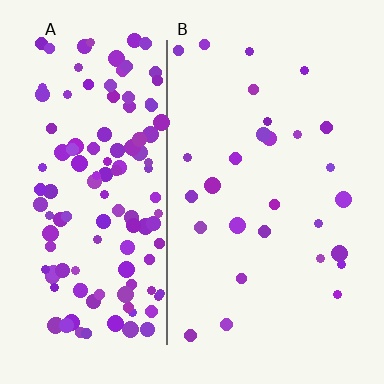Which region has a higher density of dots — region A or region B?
A (the left).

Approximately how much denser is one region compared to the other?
Approximately 4.7× — region A over region B.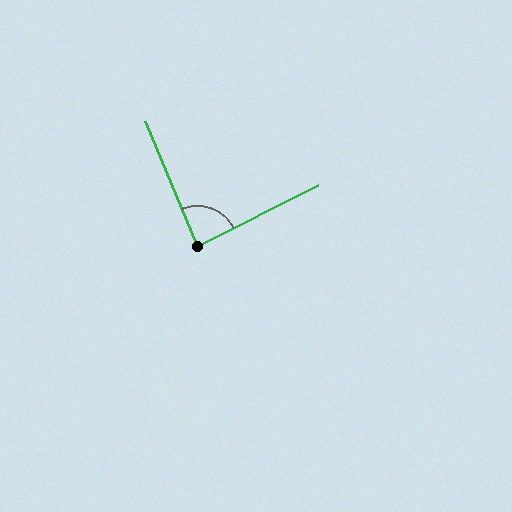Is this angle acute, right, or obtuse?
It is approximately a right angle.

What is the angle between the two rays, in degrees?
Approximately 86 degrees.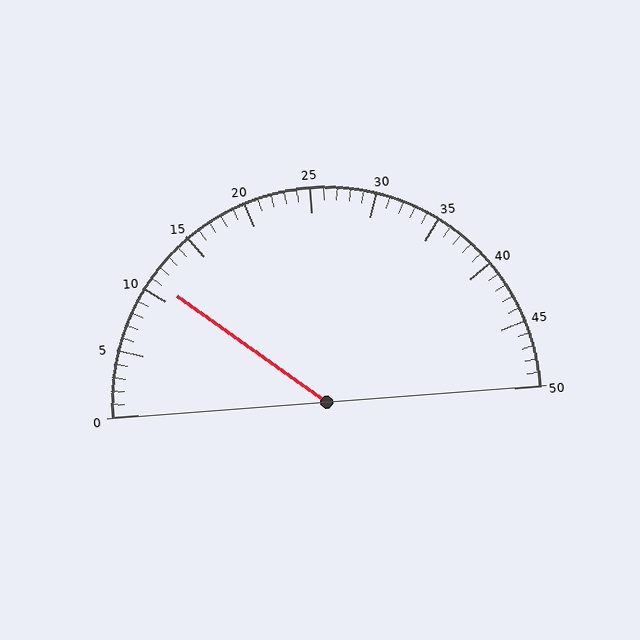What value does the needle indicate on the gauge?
The needle indicates approximately 11.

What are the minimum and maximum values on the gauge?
The gauge ranges from 0 to 50.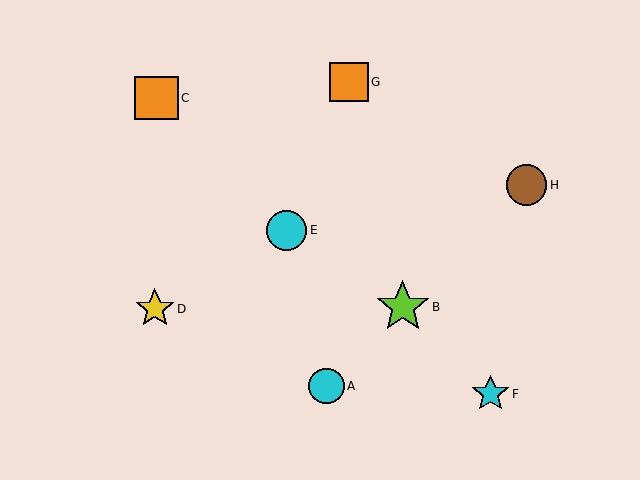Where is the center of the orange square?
The center of the orange square is at (156, 98).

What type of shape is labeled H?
Shape H is a brown circle.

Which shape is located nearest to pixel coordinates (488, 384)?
The cyan star (labeled F) at (490, 394) is nearest to that location.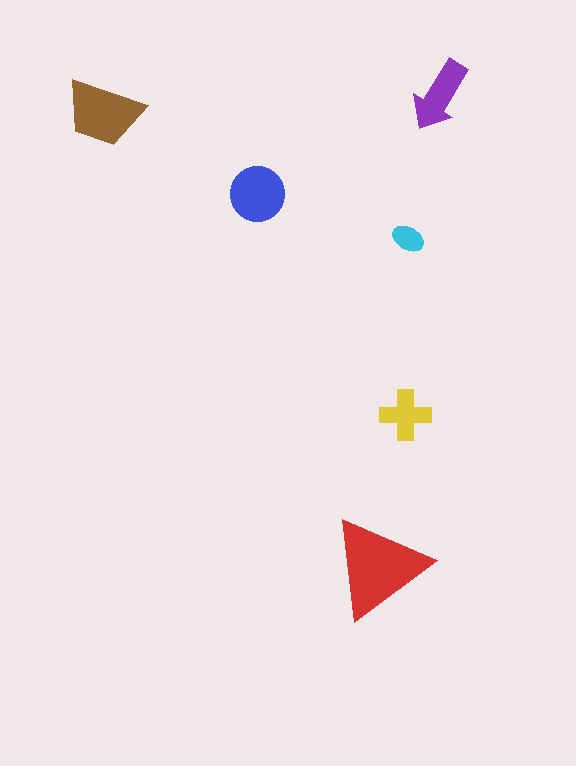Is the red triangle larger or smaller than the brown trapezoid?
Larger.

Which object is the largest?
The red triangle.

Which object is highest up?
The purple arrow is topmost.